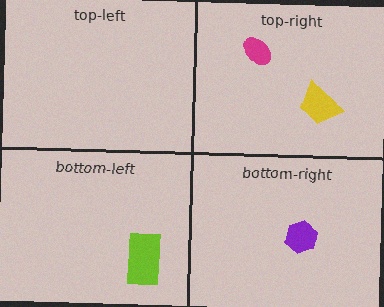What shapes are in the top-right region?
The magenta ellipse, the yellow trapezoid.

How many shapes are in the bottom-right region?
1.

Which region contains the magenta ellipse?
The top-right region.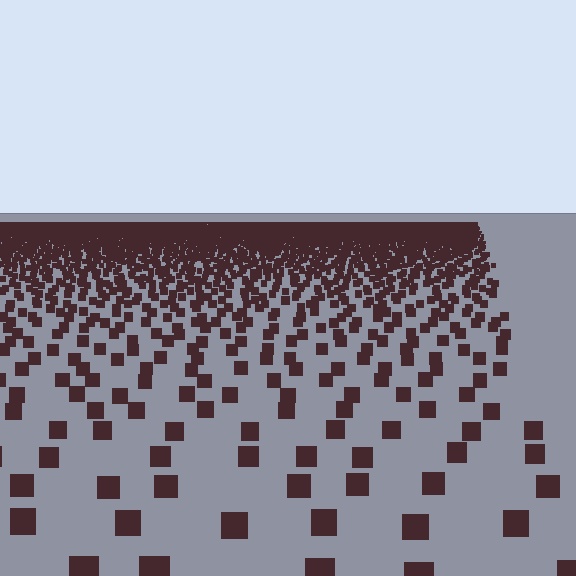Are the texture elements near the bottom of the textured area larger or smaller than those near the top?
Larger. Near the bottom, elements are closer to the viewer and appear at a bigger on-screen size.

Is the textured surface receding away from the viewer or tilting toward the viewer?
The surface is receding away from the viewer. Texture elements get smaller and denser toward the top.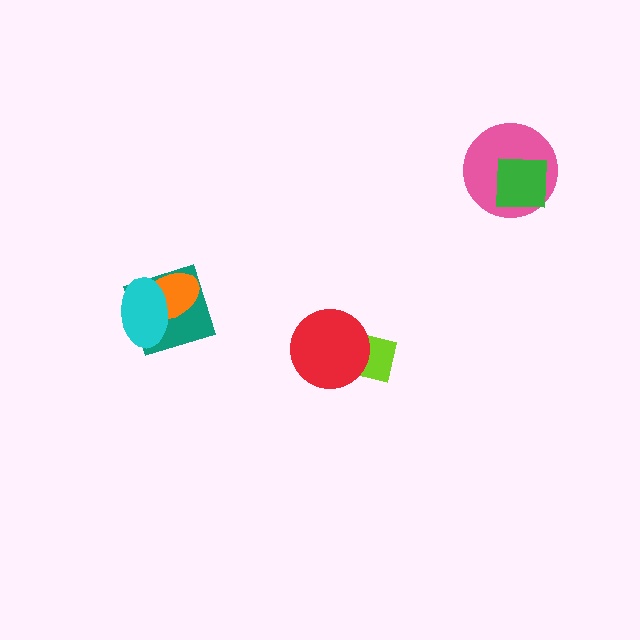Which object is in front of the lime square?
The red circle is in front of the lime square.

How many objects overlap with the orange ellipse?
2 objects overlap with the orange ellipse.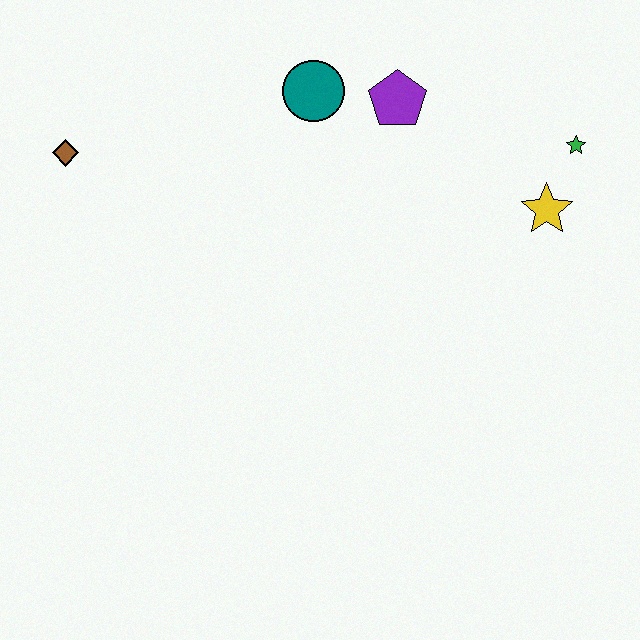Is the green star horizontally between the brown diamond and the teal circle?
No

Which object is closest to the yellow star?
The green star is closest to the yellow star.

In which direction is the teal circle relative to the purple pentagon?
The teal circle is to the left of the purple pentagon.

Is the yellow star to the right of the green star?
No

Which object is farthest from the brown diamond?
The green star is farthest from the brown diamond.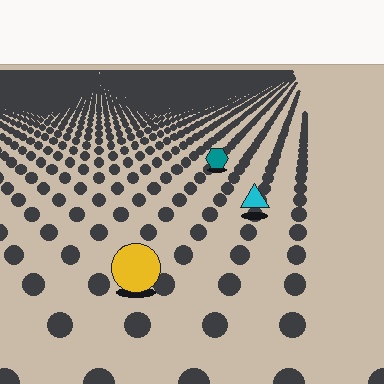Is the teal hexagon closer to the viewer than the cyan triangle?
No. The cyan triangle is closer — you can tell from the texture gradient: the ground texture is coarser near it.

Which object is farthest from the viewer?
The teal hexagon is farthest from the viewer. It appears smaller and the ground texture around it is denser.